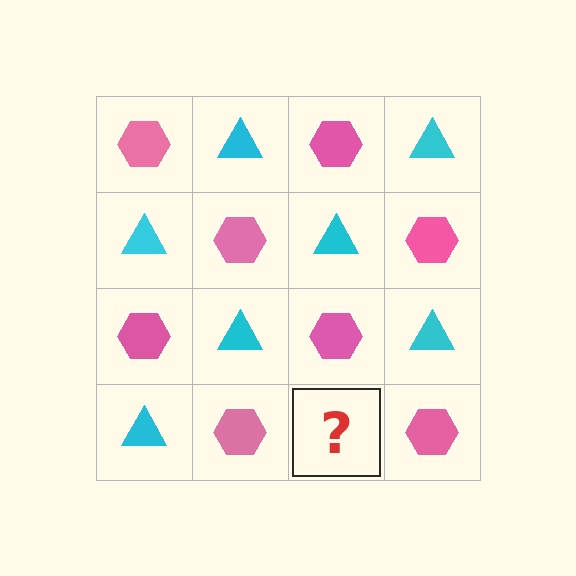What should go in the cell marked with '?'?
The missing cell should contain a cyan triangle.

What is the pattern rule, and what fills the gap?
The rule is that it alternates pink hexagon and cyan triangle in a checkerboard pattern. The gap should be filled with a cyan triangle.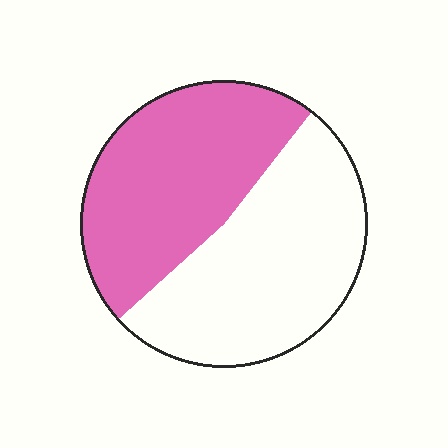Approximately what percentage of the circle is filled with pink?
Approximately 45%.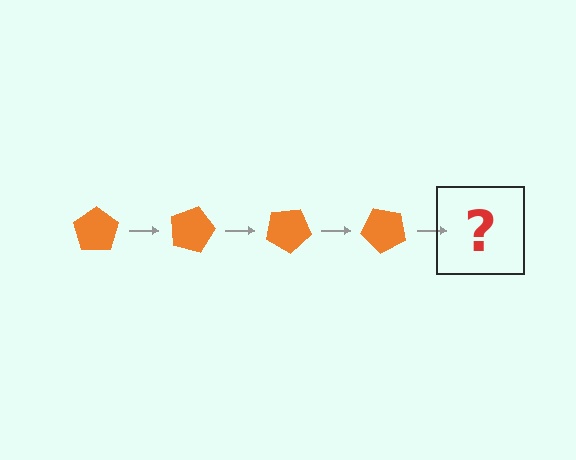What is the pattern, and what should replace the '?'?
The pattern is that the pentagon rotates 15 degrees each step. The '?' should be an orange pentagon rotated 60 degrees.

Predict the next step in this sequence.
The next step is an orange pentagon rotated 60 degrees.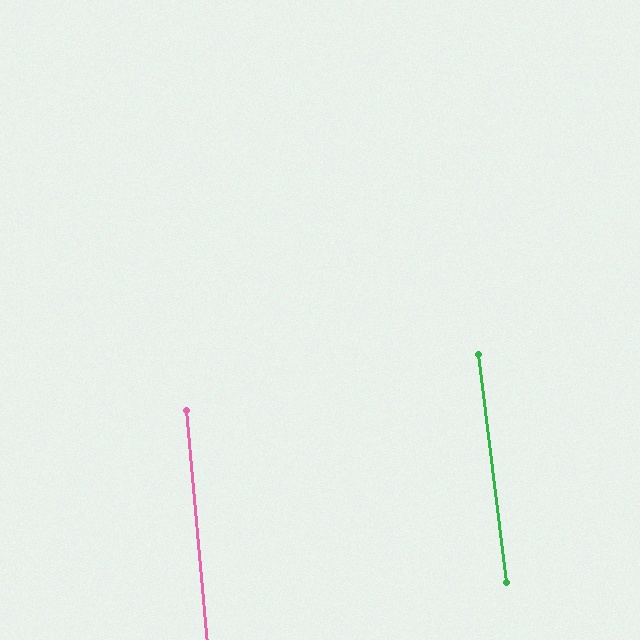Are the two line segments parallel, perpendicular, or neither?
Parallel — their directions differ by only 1.9°.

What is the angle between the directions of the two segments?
Approximately 2 degrees.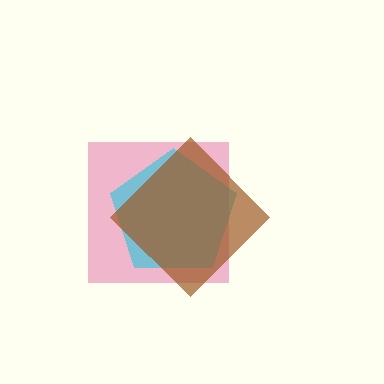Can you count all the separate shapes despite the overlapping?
Yes, there are 3 separate shapes.